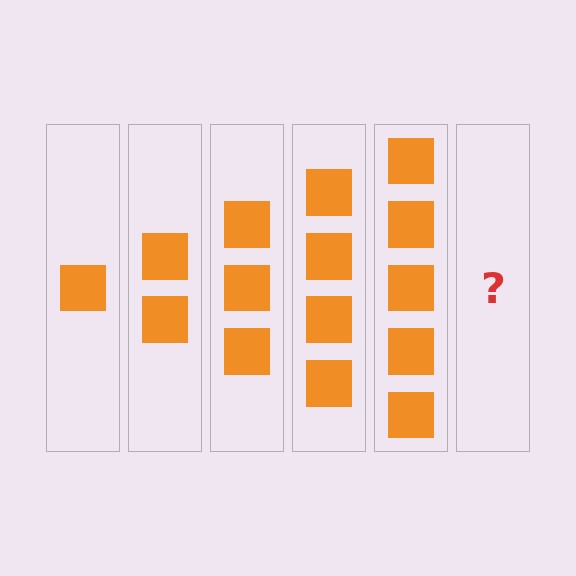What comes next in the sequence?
The next element should be 6 squares.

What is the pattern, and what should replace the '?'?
The pattern is that each step adds one more square. The '?' should be 6 squares.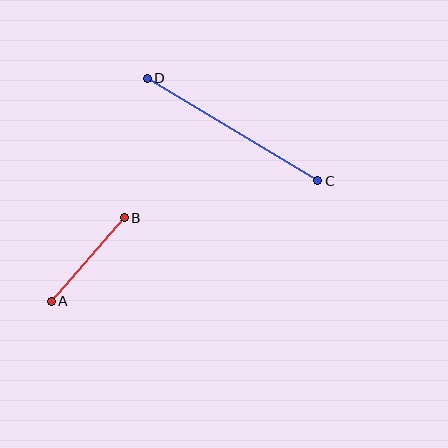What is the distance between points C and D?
The distance is approximately 199 pixels.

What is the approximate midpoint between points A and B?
The midpoint is at approximately (88, 259) pixels.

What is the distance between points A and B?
The distance is approximately 111 pixels.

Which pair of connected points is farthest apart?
Points C and D are farthest apart.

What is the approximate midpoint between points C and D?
The midpoint is at approximately (232, 130) pixels.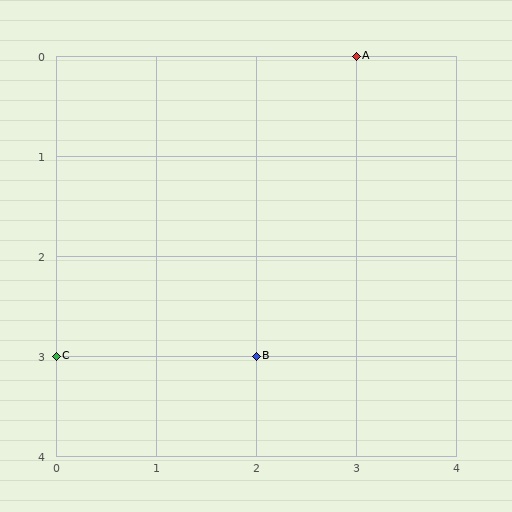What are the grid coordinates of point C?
Point C is at grid coordinates (0, 3).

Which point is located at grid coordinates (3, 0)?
Point A is at (3, 0).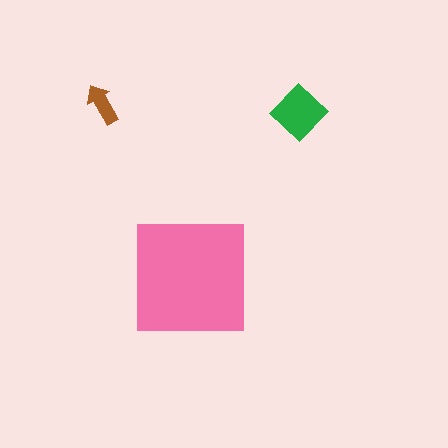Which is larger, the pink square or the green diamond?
The pink square.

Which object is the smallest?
The brown arrow.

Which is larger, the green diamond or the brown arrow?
The green diamond.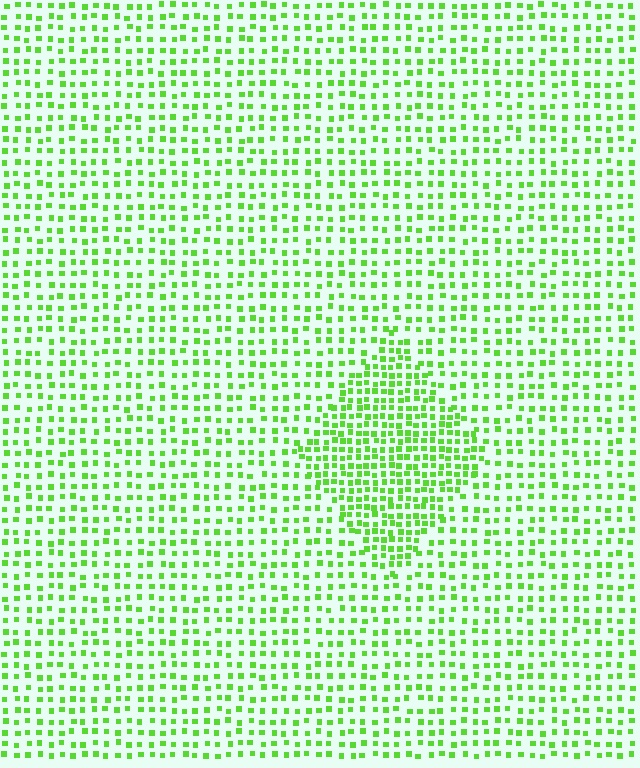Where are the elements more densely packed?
The elements are more densely packed inside the diamond boundary.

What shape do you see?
I see a diamond.